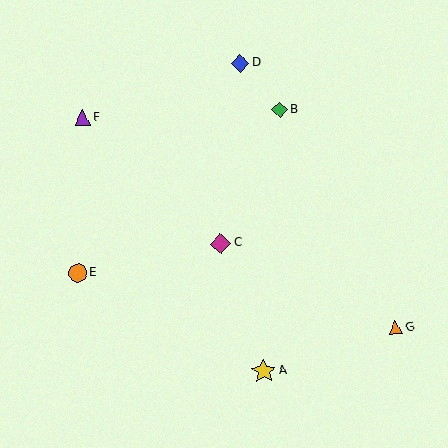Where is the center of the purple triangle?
The center of the purple triangle is at (82, 118).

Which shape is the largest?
The yellow star (labeled A) is the largest.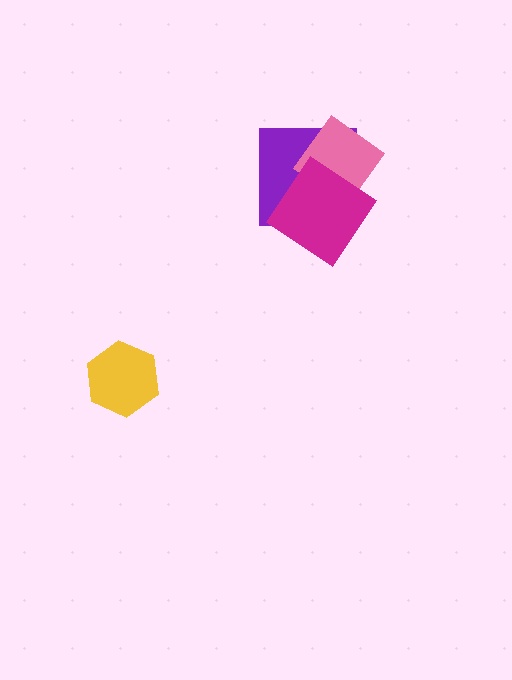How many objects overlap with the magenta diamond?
2 objects overlap with the magenta diamond.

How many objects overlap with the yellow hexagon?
0 objects overlap with the yellow hexagon.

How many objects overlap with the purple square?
2 objects overlap with the purple square.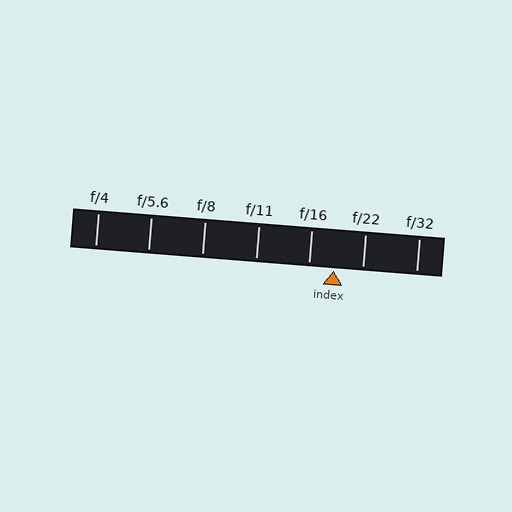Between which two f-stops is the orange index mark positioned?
The index mark is between f/16 and f/22.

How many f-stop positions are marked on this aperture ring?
There are 7 f-stop positions marked.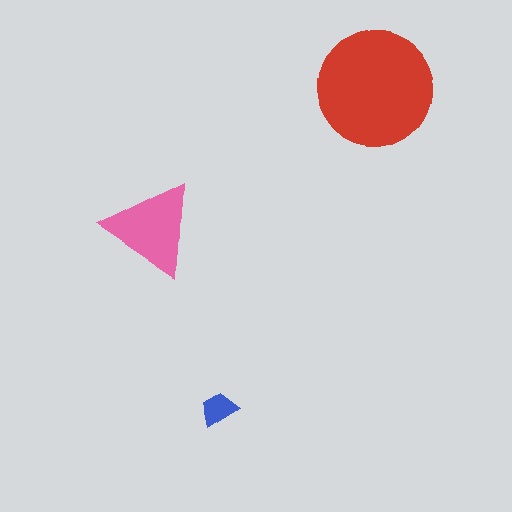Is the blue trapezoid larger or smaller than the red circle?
Smaller.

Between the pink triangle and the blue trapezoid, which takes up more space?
The pink triangle.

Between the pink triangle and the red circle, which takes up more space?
The red circle.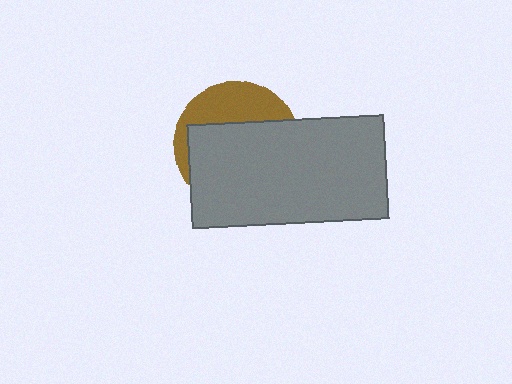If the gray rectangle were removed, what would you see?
You would see the complete brown circle.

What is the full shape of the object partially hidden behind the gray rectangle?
The partially hidden object is a brown circle.